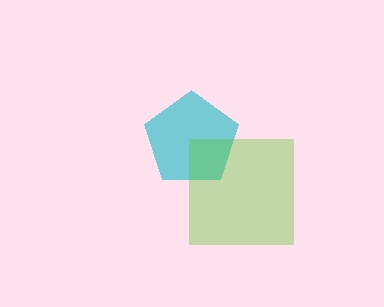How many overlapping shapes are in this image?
There are 2 overlapping shapes in the image.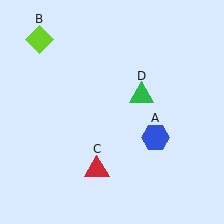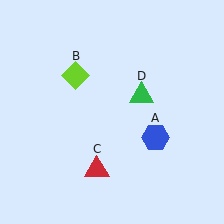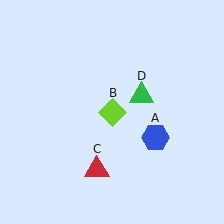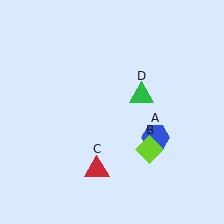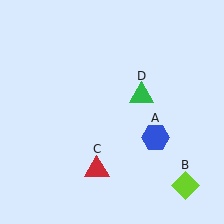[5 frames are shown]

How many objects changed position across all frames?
1 object changed position: lime diamond (object B).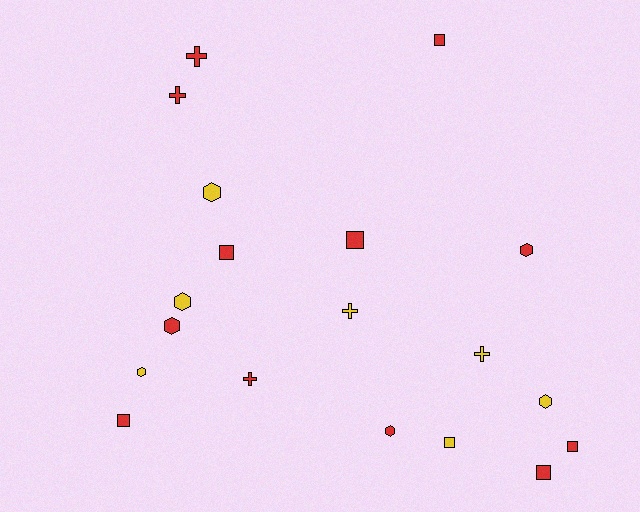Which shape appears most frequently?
Hexagon, with 7 objects.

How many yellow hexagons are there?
There are 4 yellow hexagons.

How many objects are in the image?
There are 19 objects.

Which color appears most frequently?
Red, with 12 objects.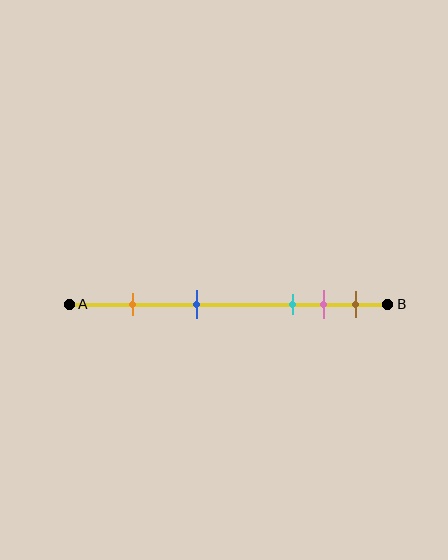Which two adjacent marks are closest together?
The pink and brown marks are the closest adjacent pair.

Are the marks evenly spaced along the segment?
No, the marks are not evenly spaced.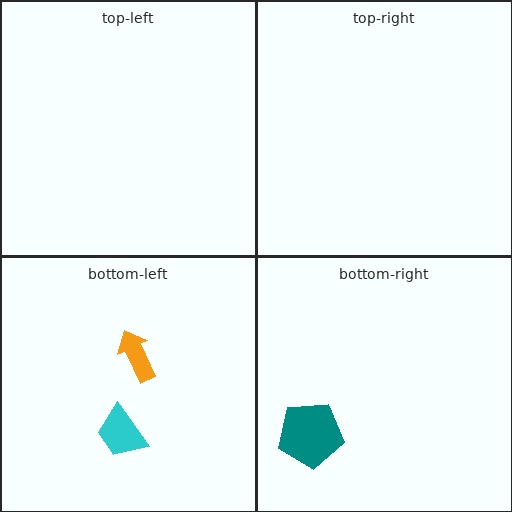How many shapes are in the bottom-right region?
1.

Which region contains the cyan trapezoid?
The bottom-left region.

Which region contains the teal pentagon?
The bottom-right region.